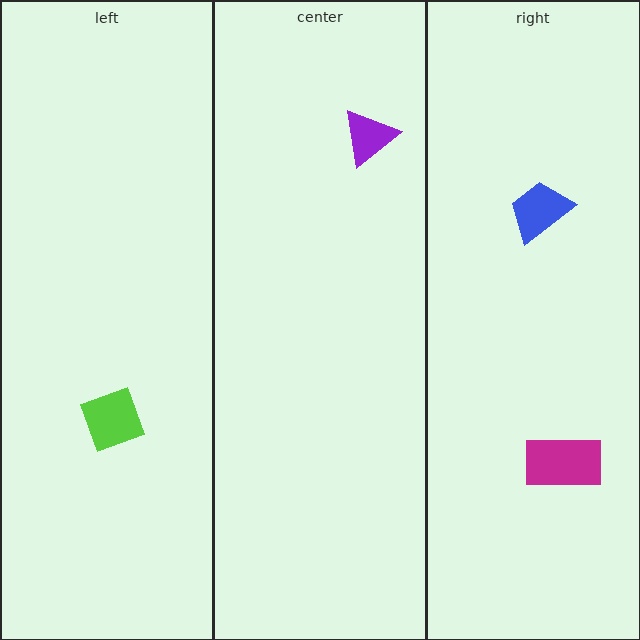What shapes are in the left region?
The lime square.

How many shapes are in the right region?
2.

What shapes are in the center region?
The purple triangle.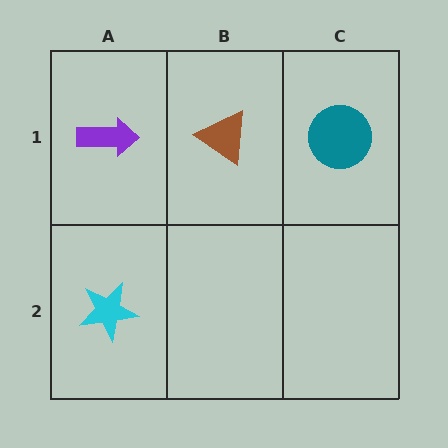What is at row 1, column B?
A brown triangle.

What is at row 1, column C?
A teal circle.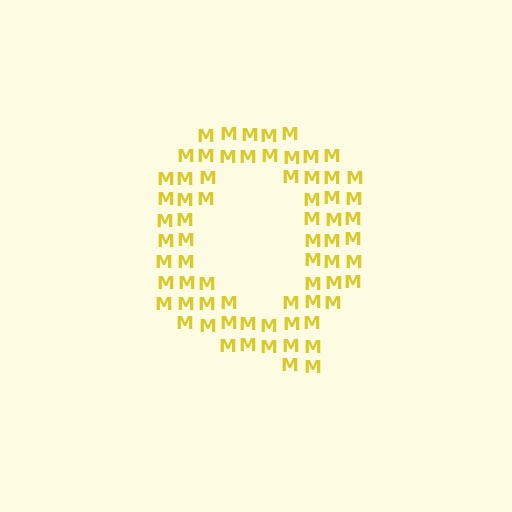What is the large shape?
The large shape is the letter Q.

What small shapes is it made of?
It is made of small letter M's.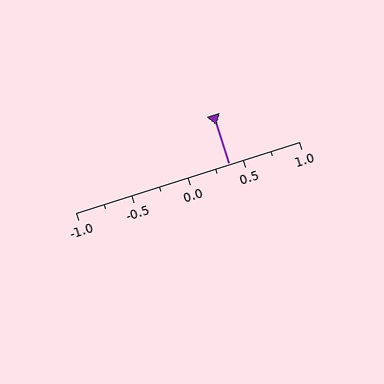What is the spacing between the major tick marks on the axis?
The major ticks are spaced 0.5 apart.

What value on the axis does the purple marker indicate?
The marker indicates approximately 0.38.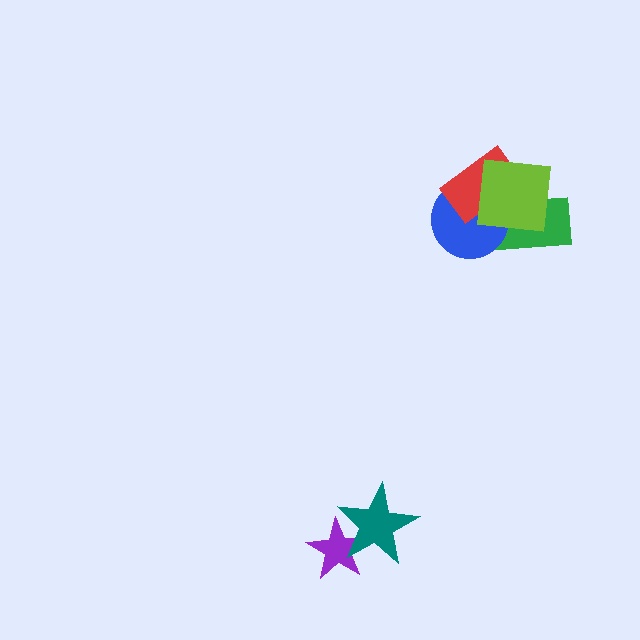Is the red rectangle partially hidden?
Yes, it is partially covered by another shape.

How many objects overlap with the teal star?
1 object overlaps with the teal star.